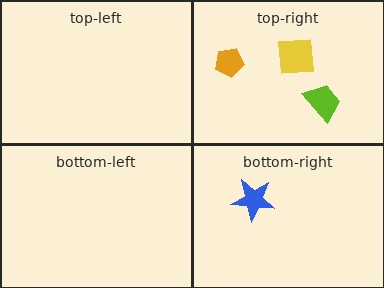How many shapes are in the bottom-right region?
1.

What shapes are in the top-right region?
The lime trapezoid, the yellow square, the orange pentagon.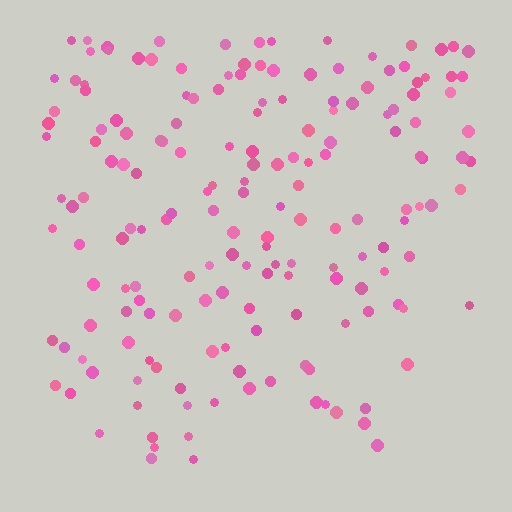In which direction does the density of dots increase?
From bottom to top, with the top side densest.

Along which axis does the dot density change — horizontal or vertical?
Vertical.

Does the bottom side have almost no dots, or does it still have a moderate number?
Still a moderate number, just noticeably fewer than the top.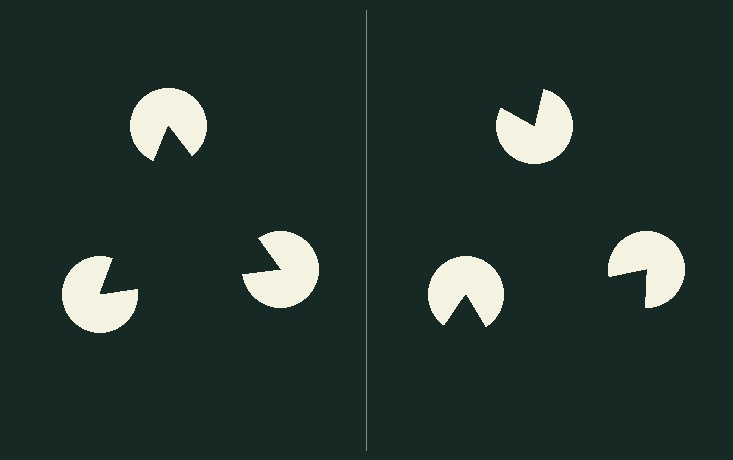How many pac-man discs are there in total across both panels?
6 — 3 on each side.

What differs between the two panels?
The pac-man discs are positioned identically on both sides; only the wedge orientations differ. On the left they align to a triangle; on the right they are misaligned.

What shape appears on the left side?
An illusory triangle.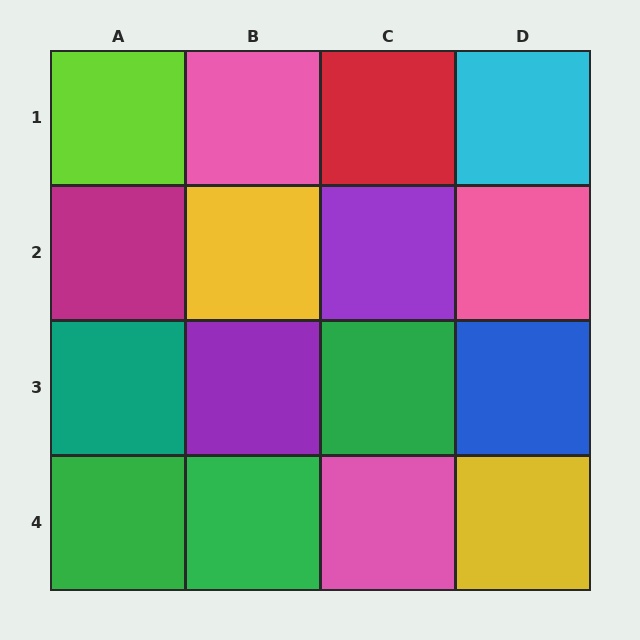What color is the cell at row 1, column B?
Pink.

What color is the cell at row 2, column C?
Purple.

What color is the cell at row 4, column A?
Green.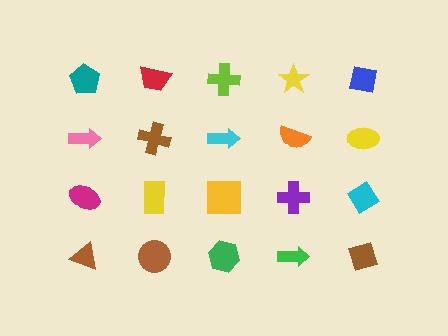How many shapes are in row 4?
5 shapes.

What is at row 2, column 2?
A brown cross.